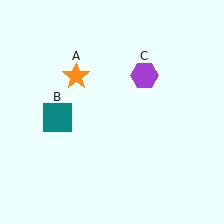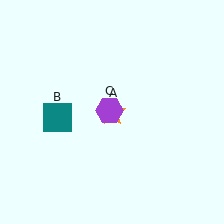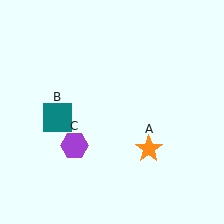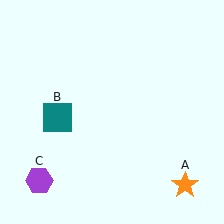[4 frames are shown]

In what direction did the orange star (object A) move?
The orange star (object A) moved down and to the right.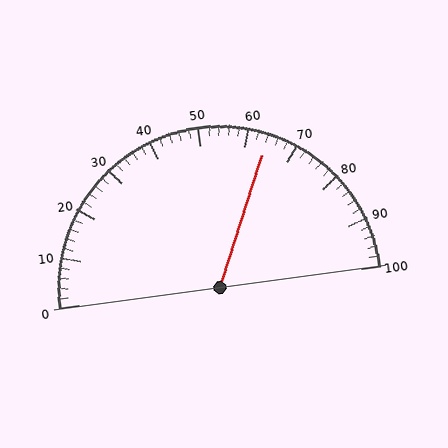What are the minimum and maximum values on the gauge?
The gauge ranges from 0 to 100.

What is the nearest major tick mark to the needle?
The nearest major tick mark is 60.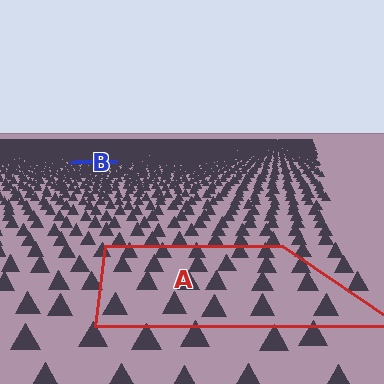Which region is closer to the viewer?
Region A is closer. The texture elements there are larger and more spread out.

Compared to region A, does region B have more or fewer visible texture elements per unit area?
Region B has more texture elements per unit area — they are packed more densely because it is farther away.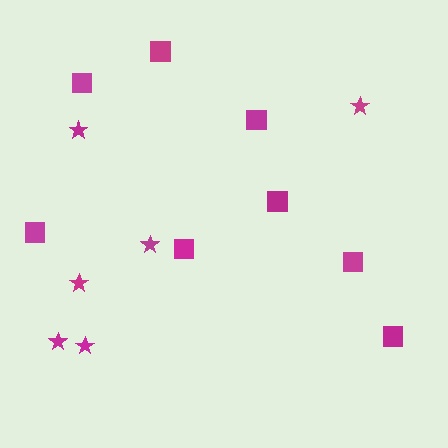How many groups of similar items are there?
There are 2 groups: one group of stars (6) and one group of squares (8).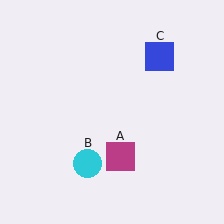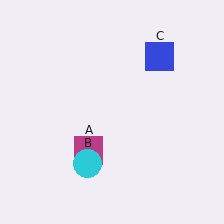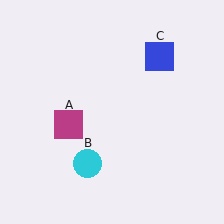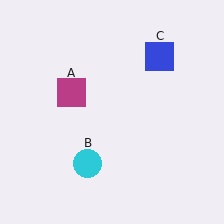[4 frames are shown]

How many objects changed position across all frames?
1 object changed position: magenta square (object A).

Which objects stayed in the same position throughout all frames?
Cyan circle (object B) and blue square (object C) remained stationary.